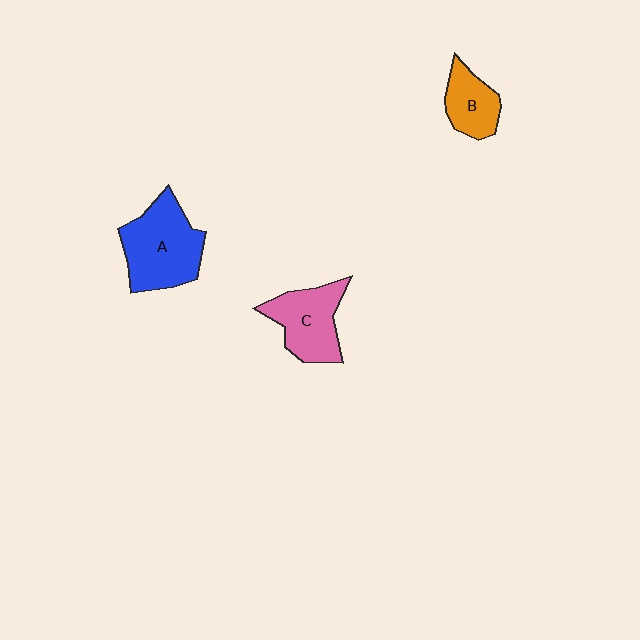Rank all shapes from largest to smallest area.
From largest to smallest: A (blue), C (pink), B (orange).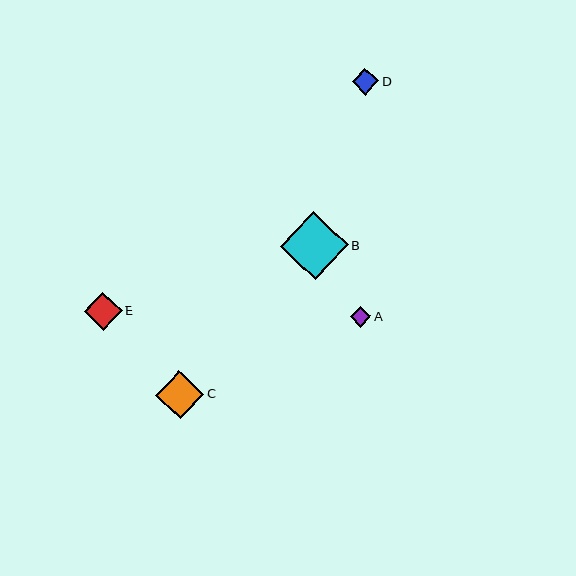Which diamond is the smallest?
Diamond A is the smallest with a size of approximately 20 pixels.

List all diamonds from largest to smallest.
From largest to smallest: B, C, E, D, A.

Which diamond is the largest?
Diamond B is the largest with a size of approximately 67 pixels.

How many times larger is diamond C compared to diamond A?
Diamond C is approximately 2.4 times the size of diamond A.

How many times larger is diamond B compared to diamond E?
Diamond B is approximately 1.8 times the size of diamond E.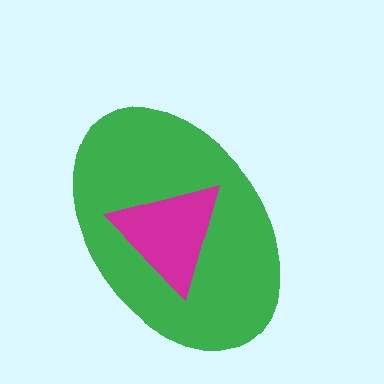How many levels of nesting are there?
2.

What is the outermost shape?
The green ellipse.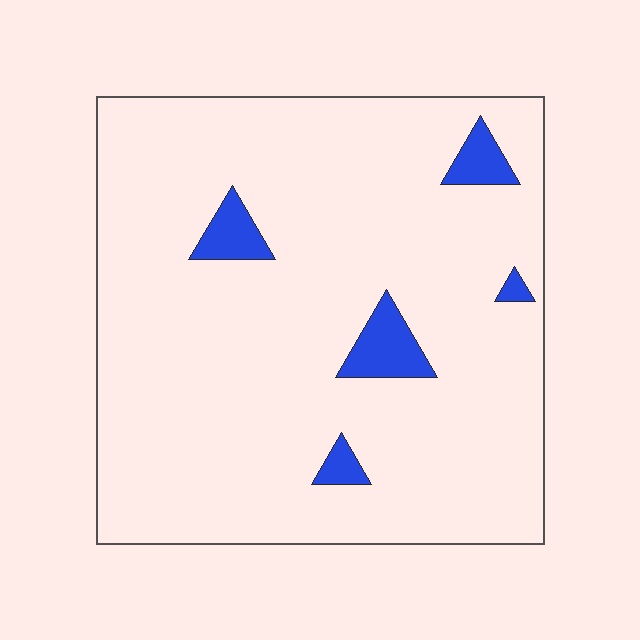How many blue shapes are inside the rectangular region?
5.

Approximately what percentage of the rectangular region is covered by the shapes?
Approximately 5%.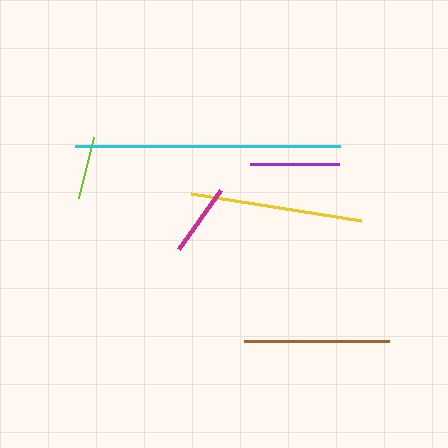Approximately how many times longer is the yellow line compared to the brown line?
The yellow line is approximately 1.2 times the length of the brown line.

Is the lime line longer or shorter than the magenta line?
The magenta line is longer than the lime line.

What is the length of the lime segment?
The lime segment is approximately 63 pixels long.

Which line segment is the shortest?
The lime line is the shortest at approximately 63 pixels.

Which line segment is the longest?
The cyan line is the longest at approximately 265 pixels.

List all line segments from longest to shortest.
From longest to shortest: cyan, yellow, brown, purple, magenta, lime.